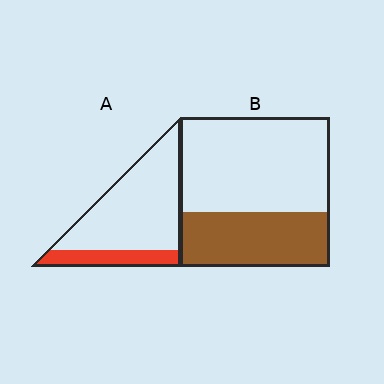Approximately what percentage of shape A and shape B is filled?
A is approximately 20% and B is approximately 35%.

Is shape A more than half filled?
No.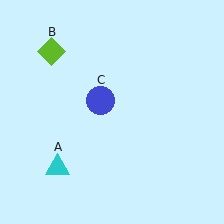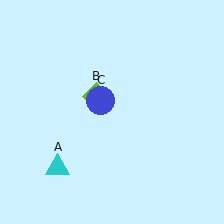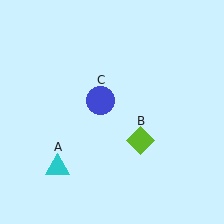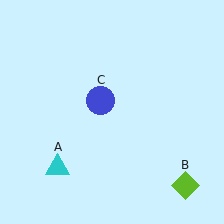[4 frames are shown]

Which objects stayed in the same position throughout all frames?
Cyan triangle (object A) and blue circle (object C) remained stationary.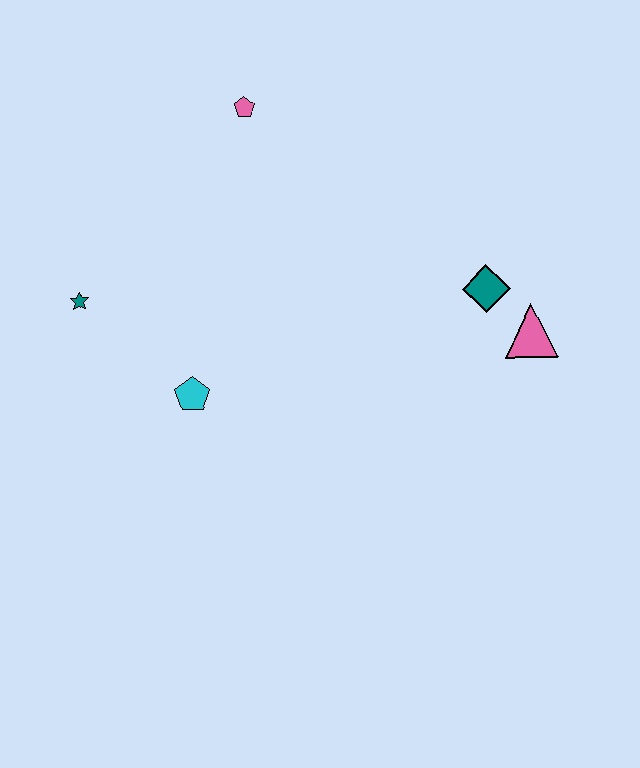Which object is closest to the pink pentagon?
The teal star is closest to the pink pentagon.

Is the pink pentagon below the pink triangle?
No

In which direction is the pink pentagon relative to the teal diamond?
The pink pentagon is to the left of the teal diamond.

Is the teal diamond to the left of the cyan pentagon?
No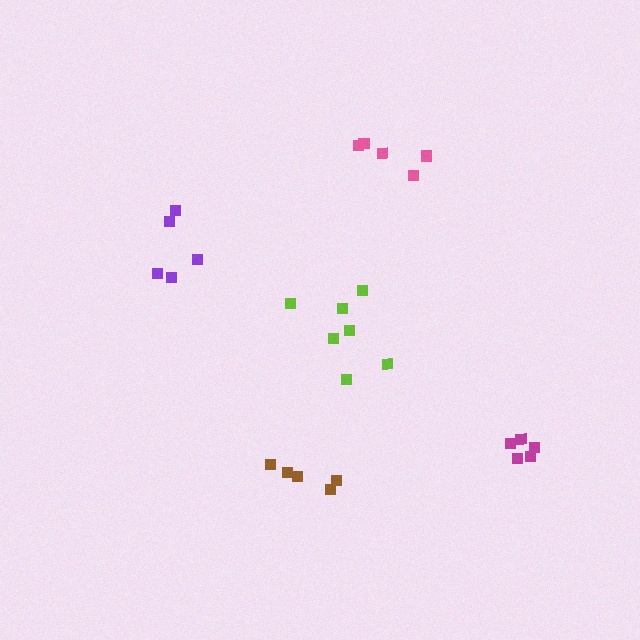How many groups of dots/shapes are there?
There are 5 groups.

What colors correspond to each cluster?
The clusters are colored: brown, magenta, pink, purple, lime.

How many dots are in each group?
Group 1: 5 dots, Group 2: 5 dots, Group 3: 5 dots, Group 4: 5 dots, Group 5: 7 dots (27 total).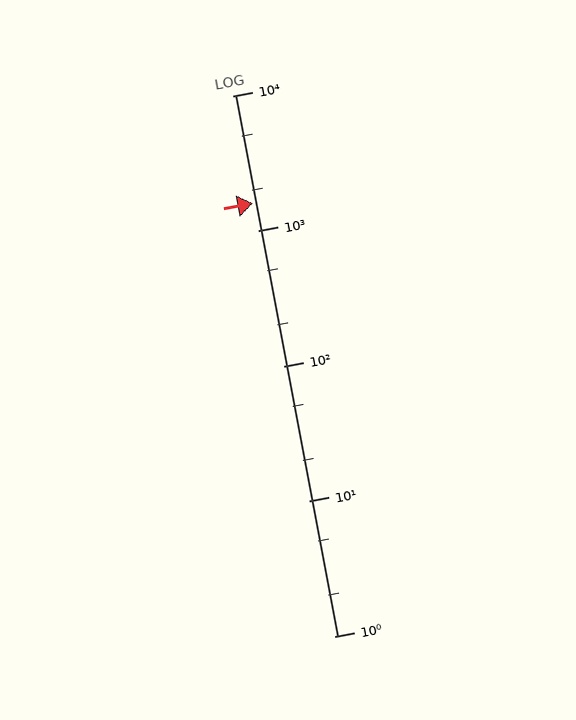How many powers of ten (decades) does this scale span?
The scale spans 4 decades, from 1 to 10000.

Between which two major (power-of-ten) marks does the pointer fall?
The pointer is between 1000 and 10000.